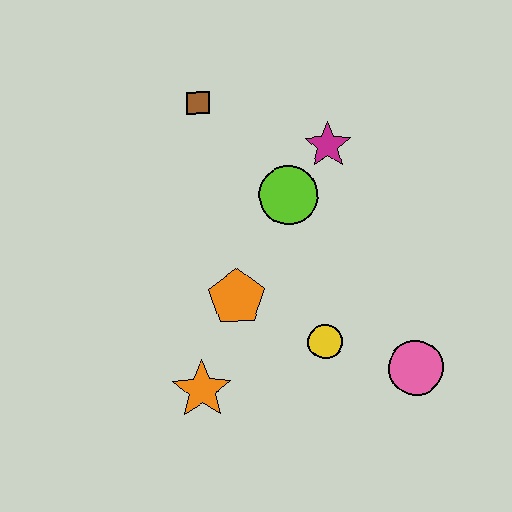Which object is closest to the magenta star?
The lime circle is closest to the magenta star.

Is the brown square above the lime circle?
Yes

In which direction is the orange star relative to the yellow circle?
The orange star is to the left of the yellow circle.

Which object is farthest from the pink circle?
The brown square is farthest from the pink circle.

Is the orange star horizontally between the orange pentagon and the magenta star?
No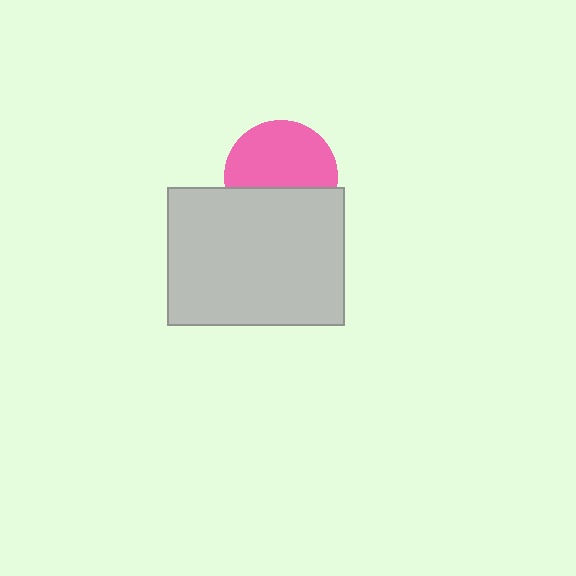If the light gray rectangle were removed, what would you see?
You would see the complete pink circle.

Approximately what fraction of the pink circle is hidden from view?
Roughly 38% of the pink circle is hidden behind the light gray rectangle.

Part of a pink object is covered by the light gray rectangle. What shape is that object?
It is a circle.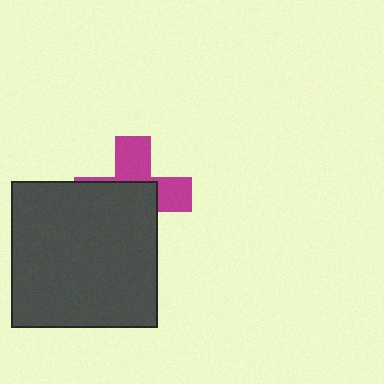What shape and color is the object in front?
The object in front is a dark gray square.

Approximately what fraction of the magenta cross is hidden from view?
Roughly 57% of the magenta cross is hidden behind the dark gray square.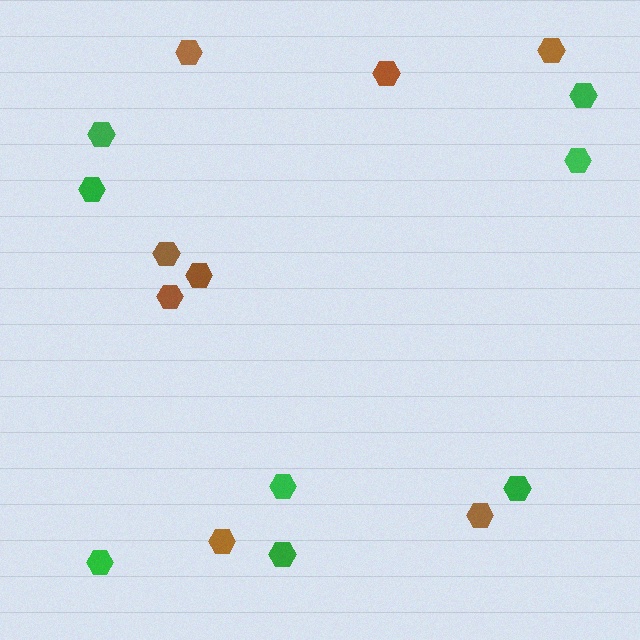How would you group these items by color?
There are 2 groups: one group of green hexagons (8) and one group of brown hexagons (8).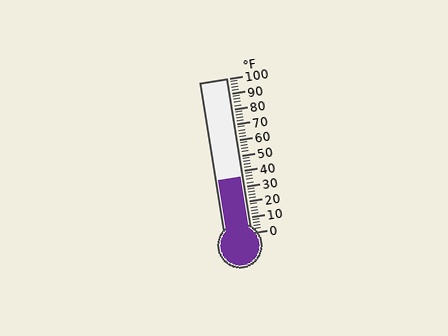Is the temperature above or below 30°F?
The temperature is above 30°F.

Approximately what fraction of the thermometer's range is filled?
The thermometer is filled to approximately 35% of its range.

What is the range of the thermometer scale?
The thermometer scale ranges from 0°F to 100°F.